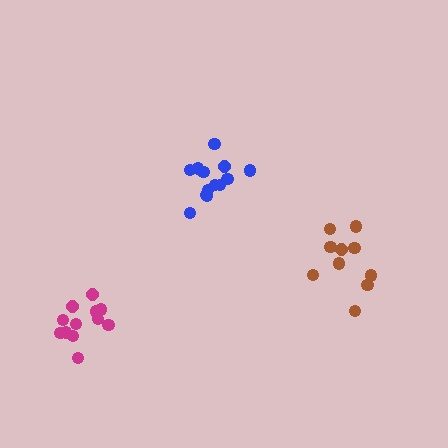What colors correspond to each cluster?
The clusters are colored: blue, brown, magenta.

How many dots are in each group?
Group 1: 13 dots, Group 2: 10 dots, Group 3: 12 dots (35 total).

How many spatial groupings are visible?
There are 3 spatial groupings.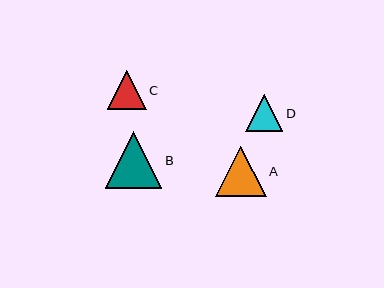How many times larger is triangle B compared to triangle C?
Triangle B is approximately 1.5 times the size of triangle C.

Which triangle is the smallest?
Triangle D is the smallest with a size of approximately 37 pixels.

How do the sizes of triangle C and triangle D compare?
Triangle C and triangle D are approximately the same size.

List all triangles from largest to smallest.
From largest to smallest: B, A, C, D.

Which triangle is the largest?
Triangle B is the largest with a size of approximately 57 pixels.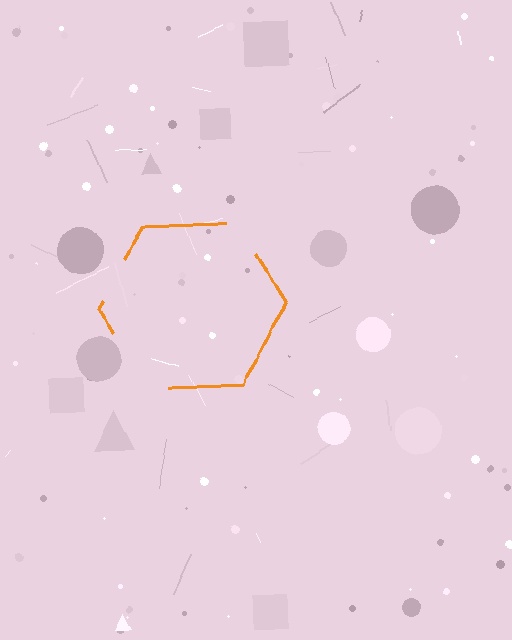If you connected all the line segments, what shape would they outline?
They would outline a hexagon.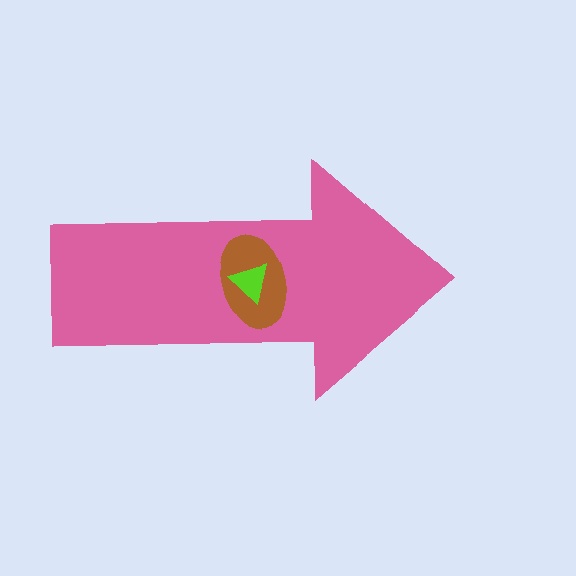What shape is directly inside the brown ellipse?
The lime triangle.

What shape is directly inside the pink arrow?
The brown ellipse.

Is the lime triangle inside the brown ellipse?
Yes.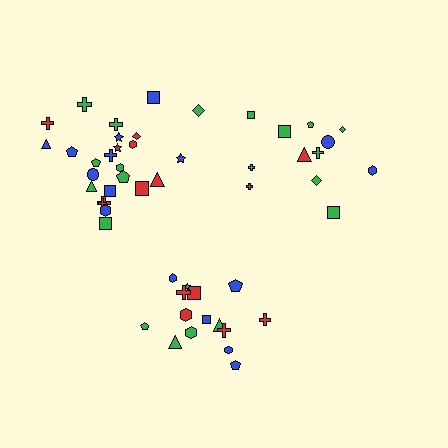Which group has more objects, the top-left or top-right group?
The top-left group.